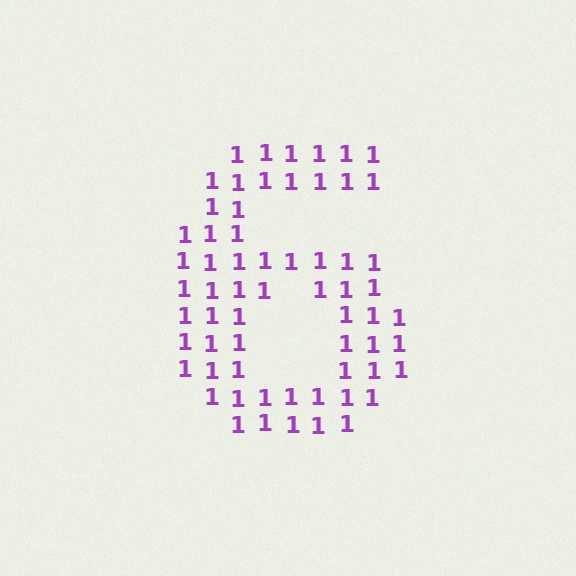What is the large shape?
The large shape is the digit 6.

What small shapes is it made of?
It is made of small digit 1's.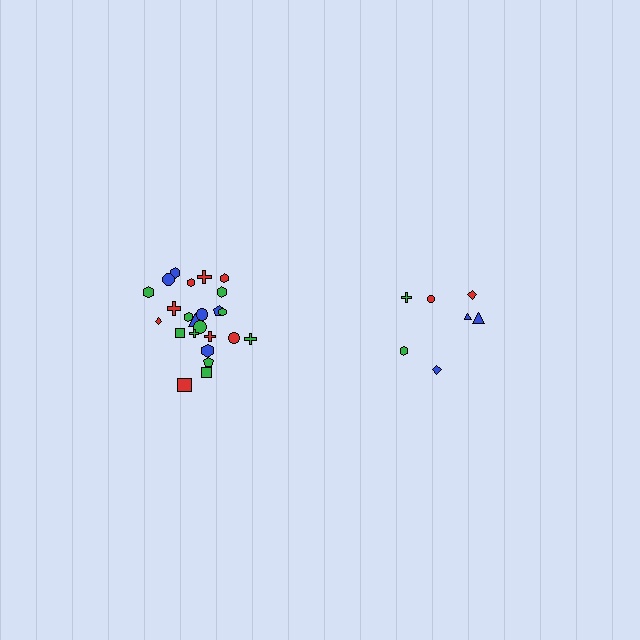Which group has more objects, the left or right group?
The left group.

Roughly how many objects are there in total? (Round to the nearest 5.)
Roughly 30 objects in total.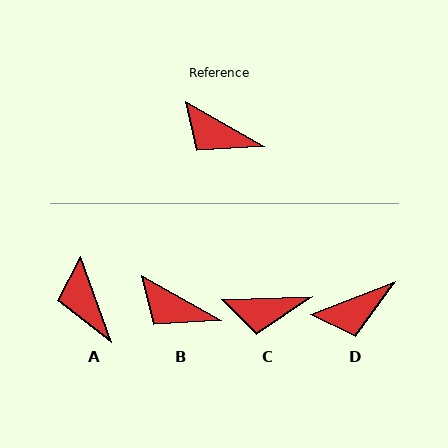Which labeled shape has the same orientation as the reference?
B.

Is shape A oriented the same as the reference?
No, it is off by about 41 degrees.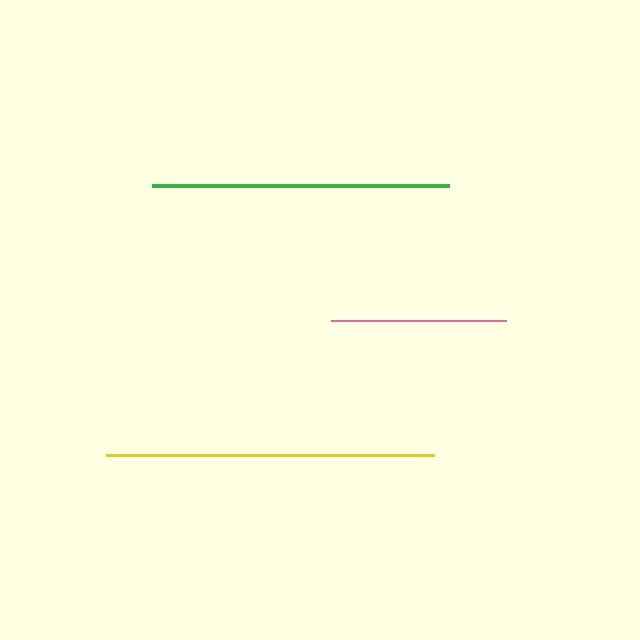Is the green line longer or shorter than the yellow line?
The yellow line is longer than the green line.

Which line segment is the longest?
The yellow line is the longest at approximately 328 pixels.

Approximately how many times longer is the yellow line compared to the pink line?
The yellow line is approximately 1.9 times the length of the pink line.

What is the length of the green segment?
The green segment is approximately 297 pixels long.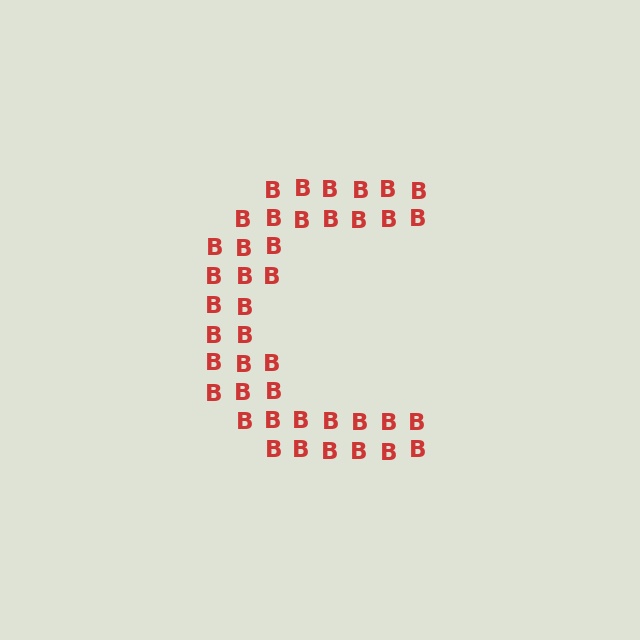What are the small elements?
The small elements are letter B's.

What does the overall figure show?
The overall figure shows the letter C.